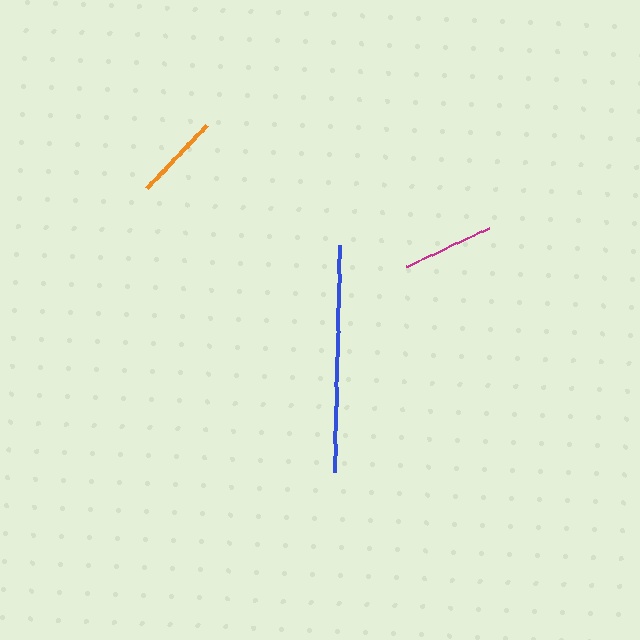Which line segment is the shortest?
The orange line is the shortest at approximately 86 pixels.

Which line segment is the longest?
The blue line is the longest at approximately 227 pixels.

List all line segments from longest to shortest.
From longest to shortest: blue, magenta, orange.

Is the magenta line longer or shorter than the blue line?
The blue line is longer than the magenta line.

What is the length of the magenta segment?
The magenta segment is approximately 91 pixels long.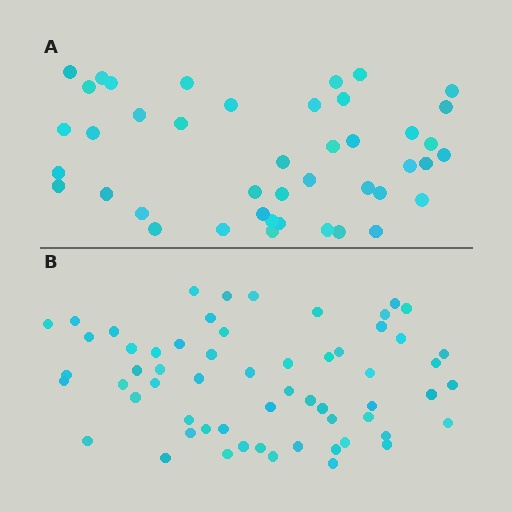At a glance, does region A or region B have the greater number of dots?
Region B (the bottom region) has more dots.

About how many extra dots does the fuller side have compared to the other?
Region B has approximately 15 more dots than region A.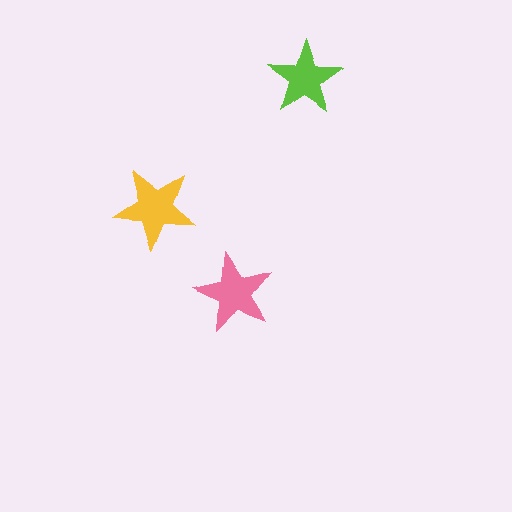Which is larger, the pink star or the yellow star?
The yellow one.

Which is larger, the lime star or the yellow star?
The yellow one.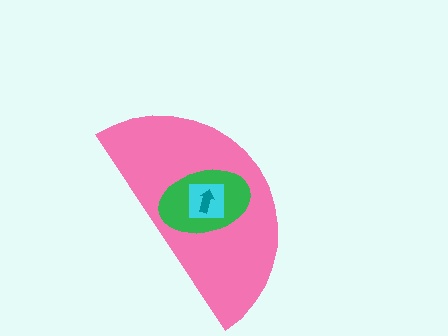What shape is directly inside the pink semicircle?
The green ellipse.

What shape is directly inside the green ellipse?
The cyan square.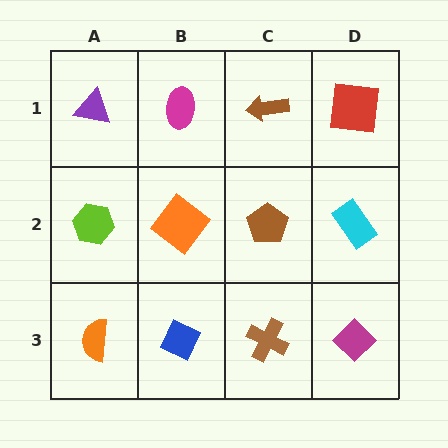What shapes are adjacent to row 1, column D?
A cyan rectangle (row 2, column D), a brown arrow (row 1, column C).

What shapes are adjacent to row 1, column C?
A brown pentagon (row 2, column C), a magenta ellipse (row 1, column B), a red square (row 1, column D).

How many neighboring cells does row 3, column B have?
3.